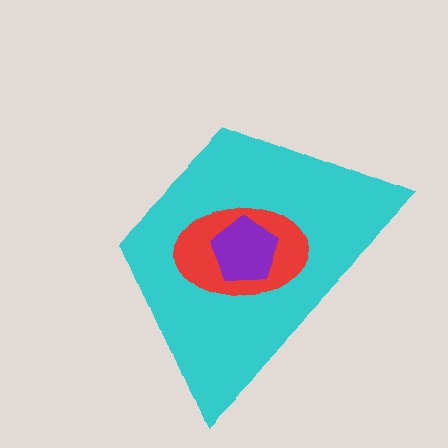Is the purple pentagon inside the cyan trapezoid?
Yes.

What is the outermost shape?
The cyan trapezoid.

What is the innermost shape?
The purple pentagon.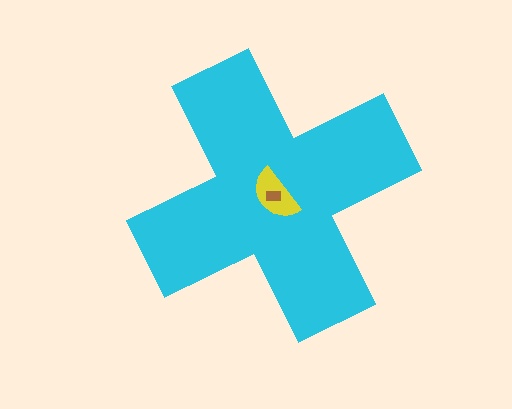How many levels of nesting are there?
3.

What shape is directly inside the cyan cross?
The yellow semicircle.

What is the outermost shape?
The cyan cross.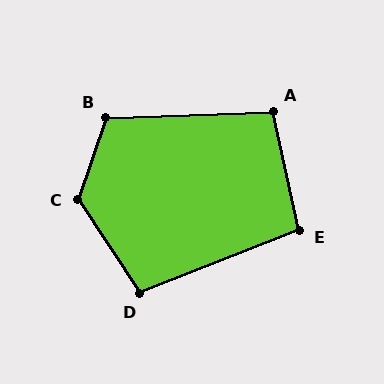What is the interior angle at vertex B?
Approximately 110 degrees (obtuse).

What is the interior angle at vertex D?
Approximately 102 degrees (obtuse).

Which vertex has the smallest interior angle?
E, at approximately 99 degrees.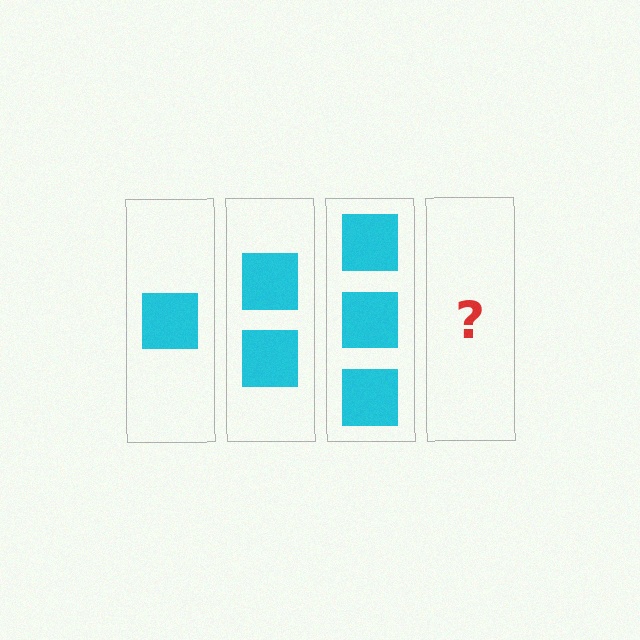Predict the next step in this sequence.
The next step is 4 squares.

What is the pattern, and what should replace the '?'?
The pattern is that each step adds one more square. The '?' should be 4 squares.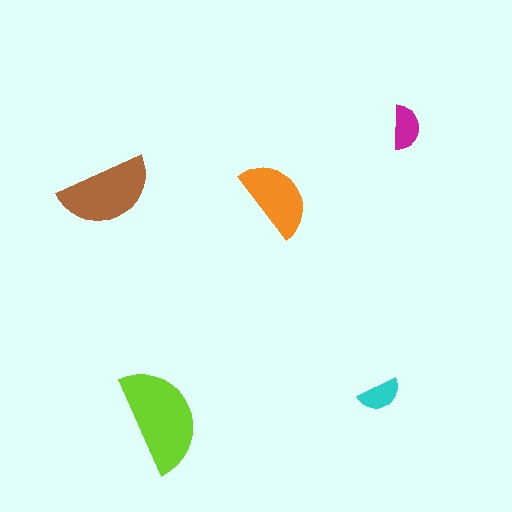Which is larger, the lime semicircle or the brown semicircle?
The lime one.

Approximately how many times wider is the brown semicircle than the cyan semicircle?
About 2 times wider.